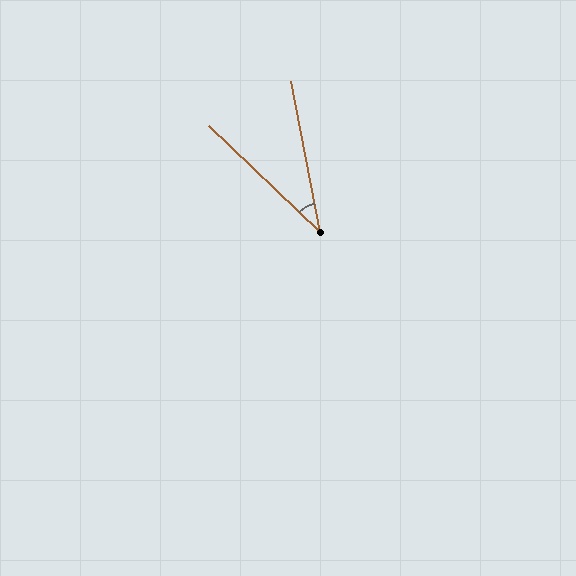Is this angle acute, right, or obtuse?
It is acute.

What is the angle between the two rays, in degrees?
Approximately 35 degrees.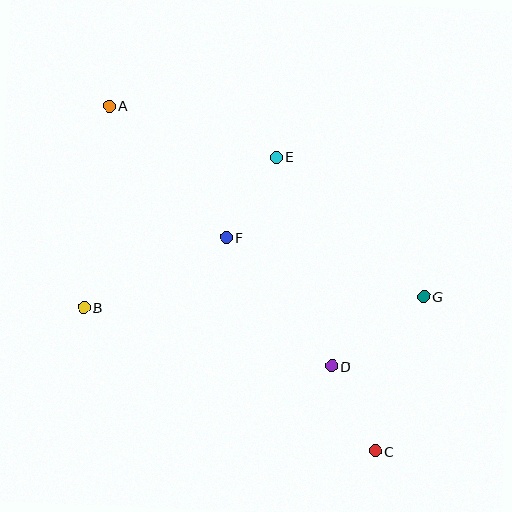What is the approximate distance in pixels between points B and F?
The distance between B and F is approximately 159 pixels.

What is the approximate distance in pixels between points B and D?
The distance between B and D is approximately 255 pixels.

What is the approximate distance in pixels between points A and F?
The distance between A and F is approximately 176 pixels.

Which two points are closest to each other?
Points E and F are closest to each other.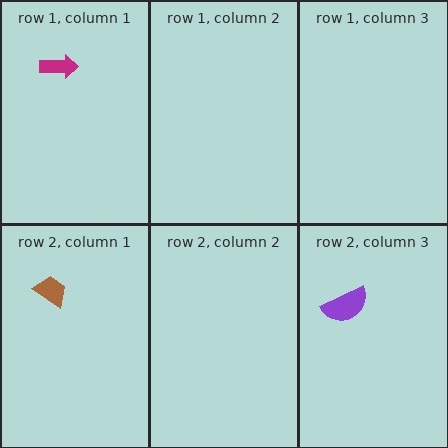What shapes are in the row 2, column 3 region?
The purple semicircle.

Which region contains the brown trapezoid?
The row 2, column 1 region.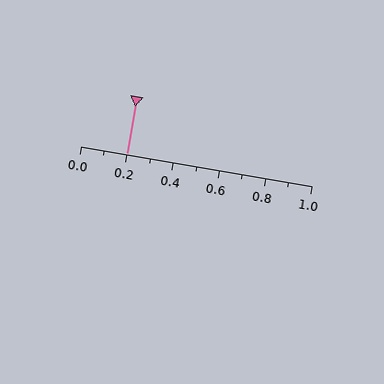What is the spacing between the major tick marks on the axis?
The major ticks are spaced 0.2 apart.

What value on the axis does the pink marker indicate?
The marker indicates approximately 0.2.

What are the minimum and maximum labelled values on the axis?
The axis runs from 0.0 to 1.0.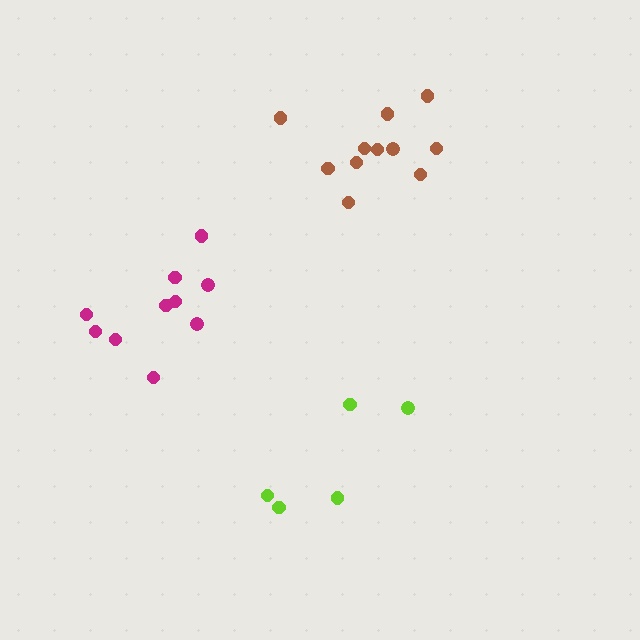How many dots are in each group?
Group 1: 10 dots, Group 2: 5 dots, Group 3: 11 dots (26 total).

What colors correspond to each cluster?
The clusters are colored: magenta, lime, brown.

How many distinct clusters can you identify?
There are 3 distinct clusters.